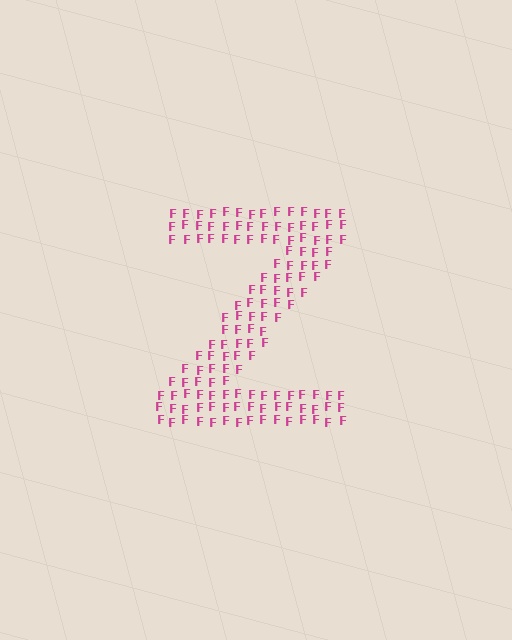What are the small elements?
The small elements are letter F's.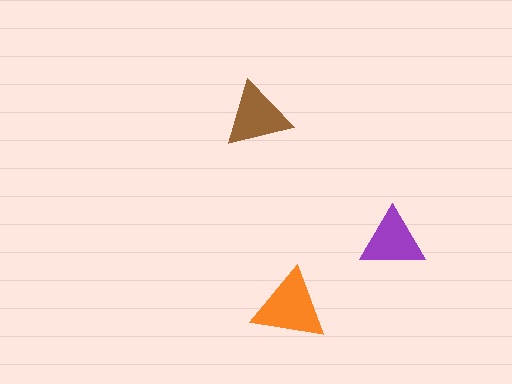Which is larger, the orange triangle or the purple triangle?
The orange one.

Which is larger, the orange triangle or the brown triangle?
The orange one.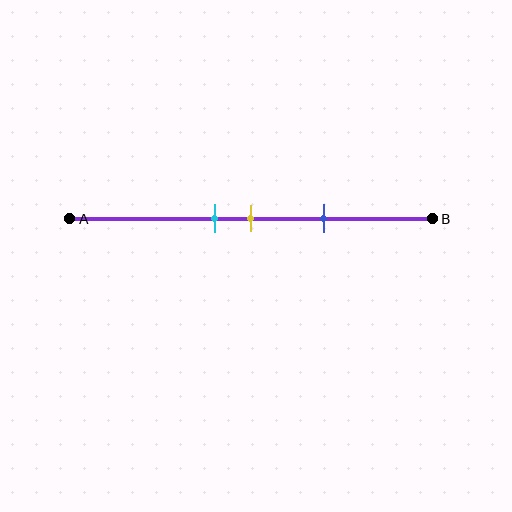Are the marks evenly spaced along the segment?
Yes, the marks are approximately evenly spaced.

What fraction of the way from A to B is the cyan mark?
The cyan mark is approximately 40% (0.4) of the way from A to B.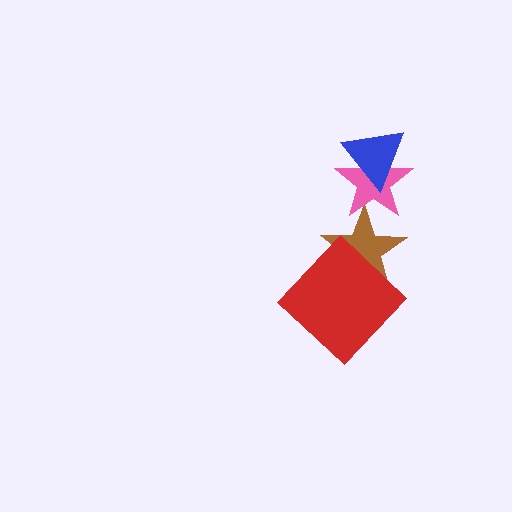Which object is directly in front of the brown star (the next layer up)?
The red diamond is directly in front of the brown star.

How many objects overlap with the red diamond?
1 object overlaps with the red diamond.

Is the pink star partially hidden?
Yes, it is partially covered by another shape.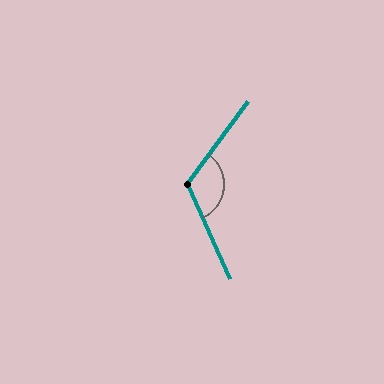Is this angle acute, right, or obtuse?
It is obtuse.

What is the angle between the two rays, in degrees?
Approximately 120 degrees.